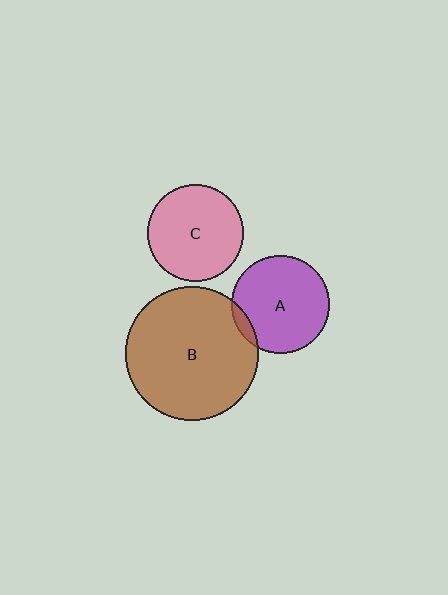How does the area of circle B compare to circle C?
Approximately 1.9 times.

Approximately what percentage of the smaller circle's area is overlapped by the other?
Approximately 5%.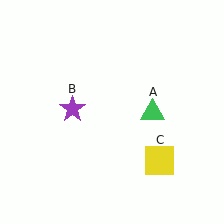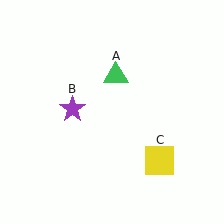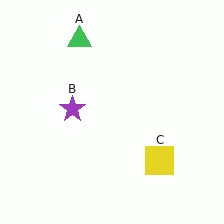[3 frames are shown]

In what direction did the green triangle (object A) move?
The green triangle (object A) moved up and to the left.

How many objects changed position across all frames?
1 object changed position: green triangle (object A).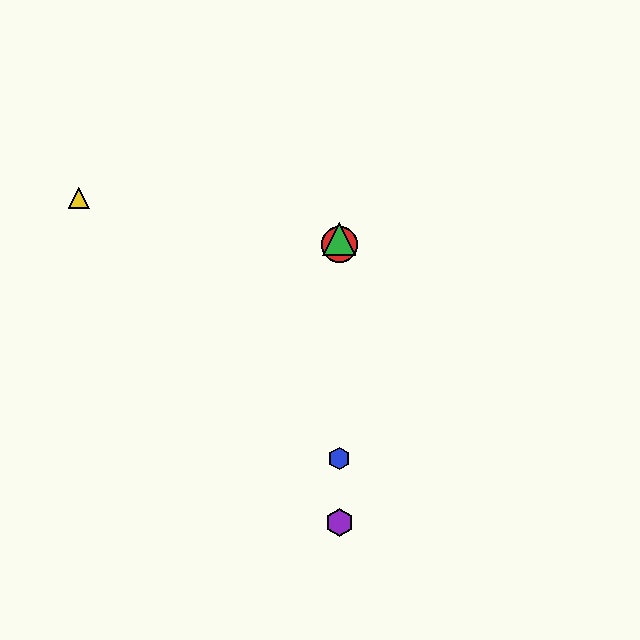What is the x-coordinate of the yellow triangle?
The yellow triangle is at x≈79.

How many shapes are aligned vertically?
4 shapes (the red circle, the blue hexagon, the green triangle, the purple hexagon) are aligned vertically.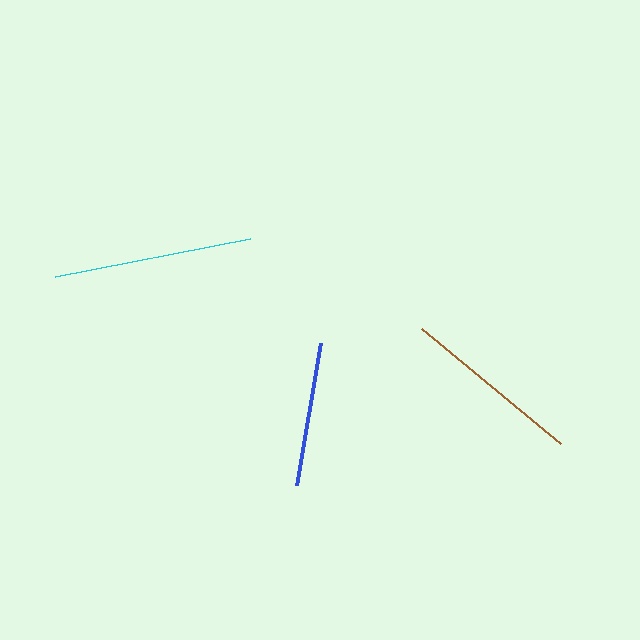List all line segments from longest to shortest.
From longest to shortest: cyan, brown, blue.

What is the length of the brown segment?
The brown segment is approximately 180 pixels long.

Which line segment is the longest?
The cyan line is the longest at approximately 199 pixels.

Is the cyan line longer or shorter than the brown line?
The cyan line is longer than the brown line.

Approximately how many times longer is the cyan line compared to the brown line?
The cyan line is approximately 1.1 times the length of the brown line.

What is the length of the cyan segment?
The cyan segment is approximately 199 pixels long.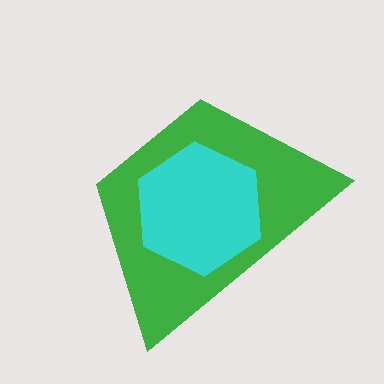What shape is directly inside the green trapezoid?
The cyan hexagon.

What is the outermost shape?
The green trapezoid.